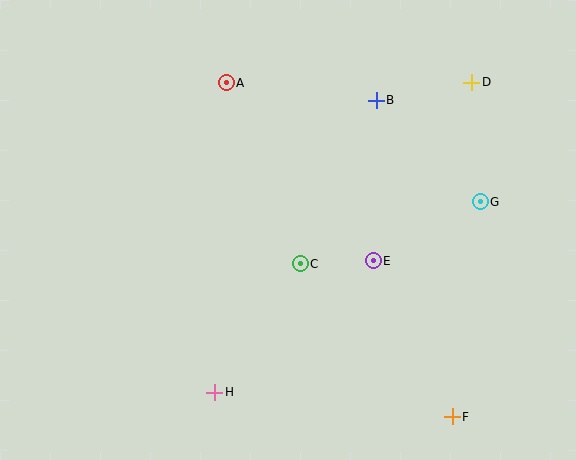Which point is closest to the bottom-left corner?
Point H is closest to the bottom-left corner.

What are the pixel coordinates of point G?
Point G is at (480, 202).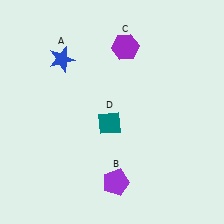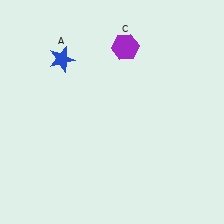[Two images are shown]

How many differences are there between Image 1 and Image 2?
There are 2 differences between the two images.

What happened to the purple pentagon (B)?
The purple pentagon (B) was removed in Image 2. It was in the bottom-right area of Image 1.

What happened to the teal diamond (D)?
The teal diamond (D) was removed in Image 2. It was in the bottom-left area of Image 1.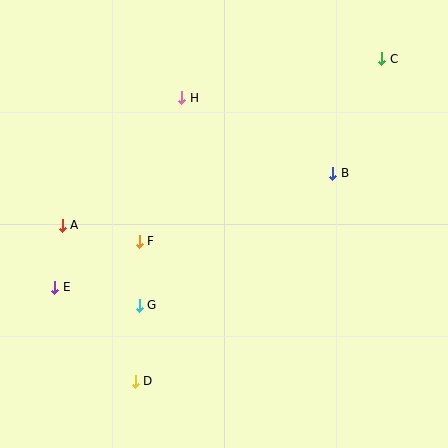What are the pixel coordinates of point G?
Point G is at (139, 305).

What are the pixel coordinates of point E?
Point E is at (55, 287).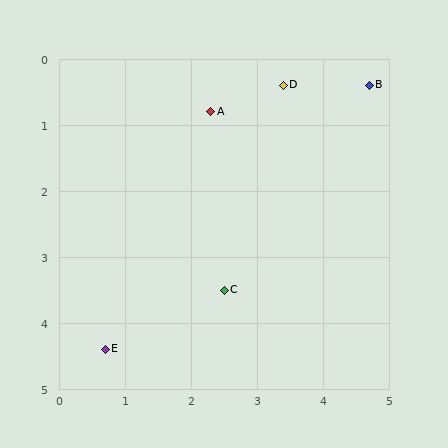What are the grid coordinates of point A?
Point A is at approximately (2.3, 0.8).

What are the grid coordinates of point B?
Point B is at approximately (4.7, 0.4).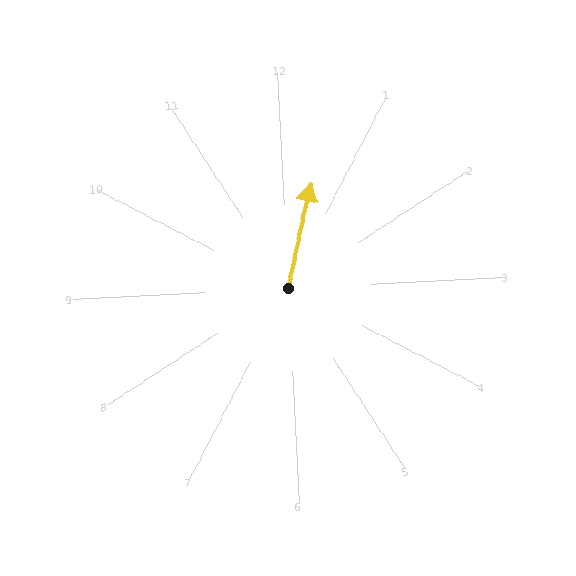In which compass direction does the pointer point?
North.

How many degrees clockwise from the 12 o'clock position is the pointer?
Approximately 15 degrees.